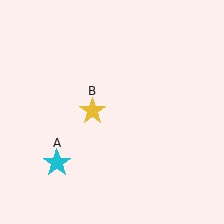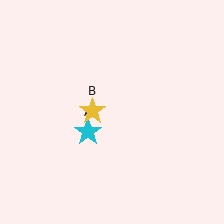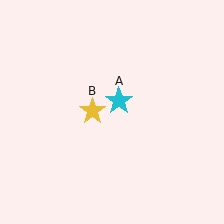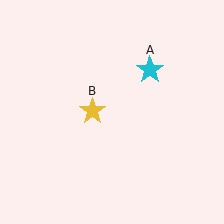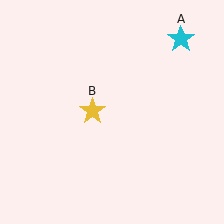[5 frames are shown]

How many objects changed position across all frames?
1 object changed position: cyan star (object A).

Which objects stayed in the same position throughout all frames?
Yellow star (object B) remained stationary.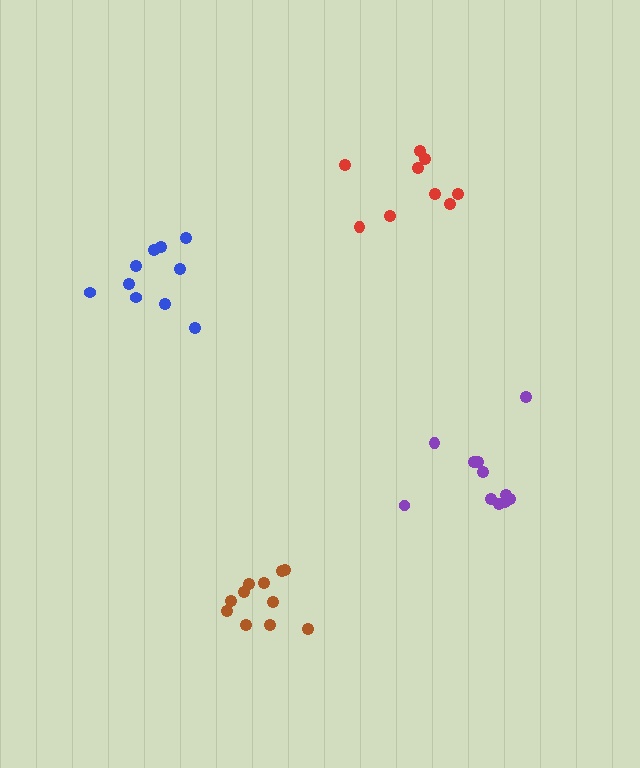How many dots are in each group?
Group 1: 11 dots, Group 2: 10 dots, Group 3: 9 dots, Group 4: 11 dots (41 total).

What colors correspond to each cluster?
The clusters are colored: purple, blue, red, brown.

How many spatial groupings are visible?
There are 4 spatial groupings.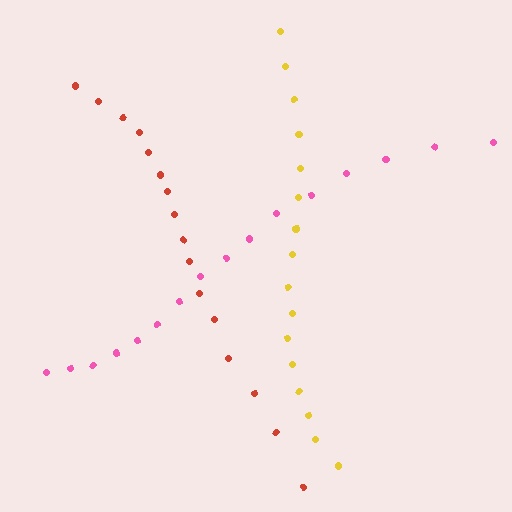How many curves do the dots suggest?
There are 3 distinct paths.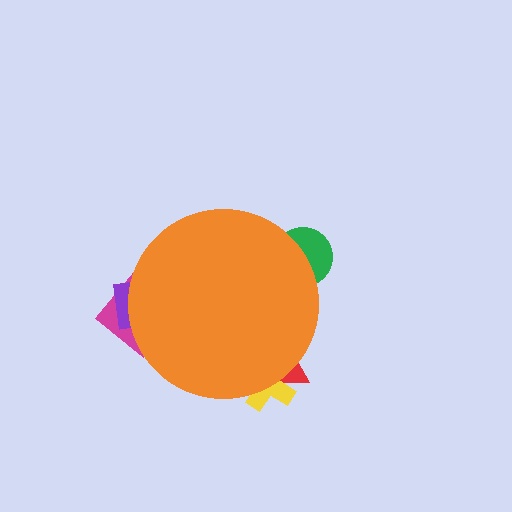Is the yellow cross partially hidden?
Yes, the yellow cross is partially hidden behind the orange circle.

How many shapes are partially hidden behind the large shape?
5 shapes are partially hidden.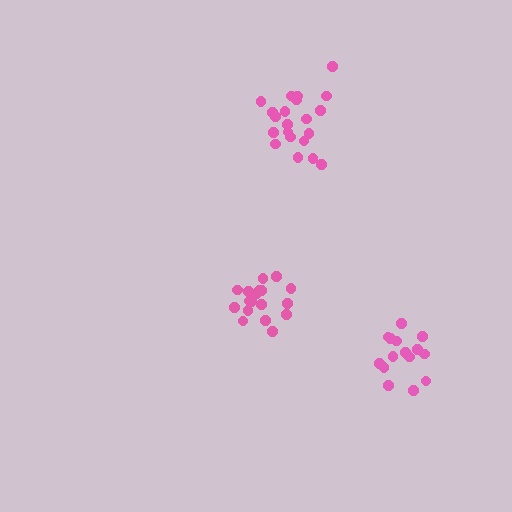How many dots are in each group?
Group 1: 15 dots, Group 2: 19 dots, Group 3: 21 dots (55 total).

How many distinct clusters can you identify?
There are 3 distinct clusters.